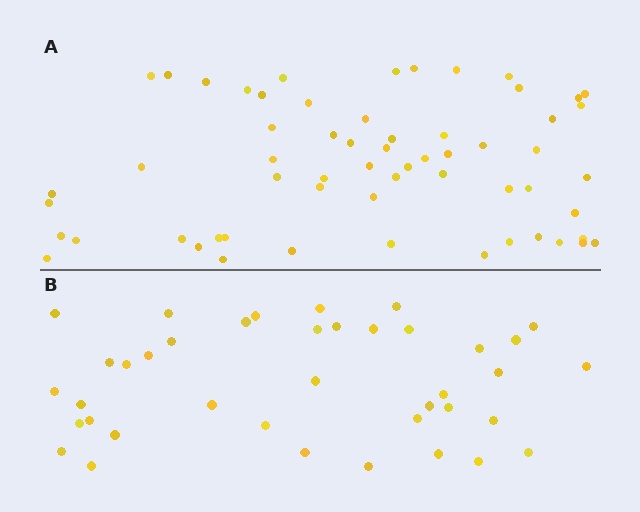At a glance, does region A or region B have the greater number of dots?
Region A (the top region) has more dots.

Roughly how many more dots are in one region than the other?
Region A has approximately 20 more dots than region B.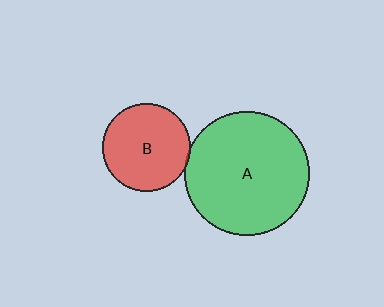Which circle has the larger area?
Circle A (green).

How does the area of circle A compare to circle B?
Approximately 2.0 times.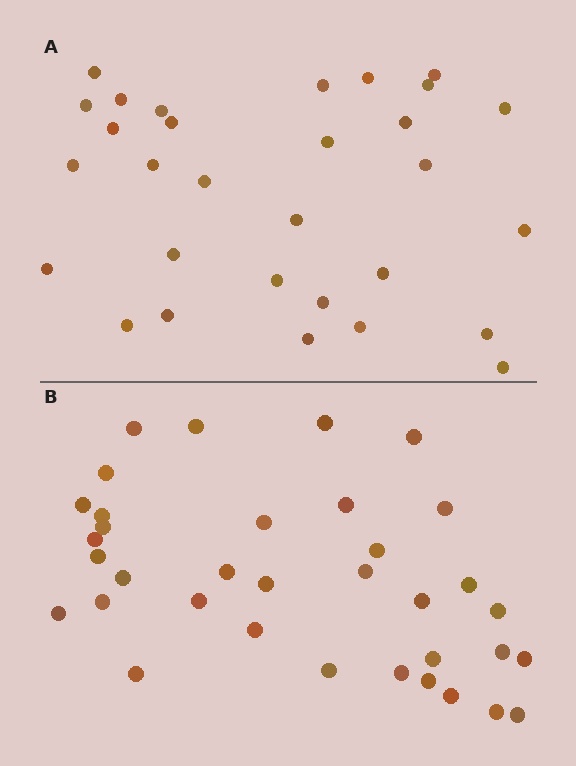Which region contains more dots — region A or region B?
Region B (the bottom region) has more dots.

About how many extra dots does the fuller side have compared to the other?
Region B has about 5 more dots than region A.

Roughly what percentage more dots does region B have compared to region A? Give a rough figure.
About 15% more.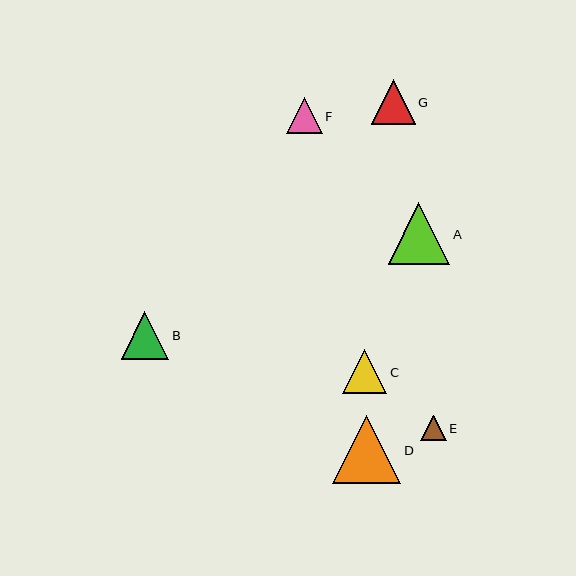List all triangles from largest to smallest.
From largest to smallest: D, A, B, C, G, F, E.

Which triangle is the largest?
Triangle D is the largest with a size of approximately 68 pixels.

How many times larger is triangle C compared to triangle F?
Triangle C is approximately 1.2 times the size of triangle F.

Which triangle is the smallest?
Triangle E is the smallest with a size of approximately 26 pixels.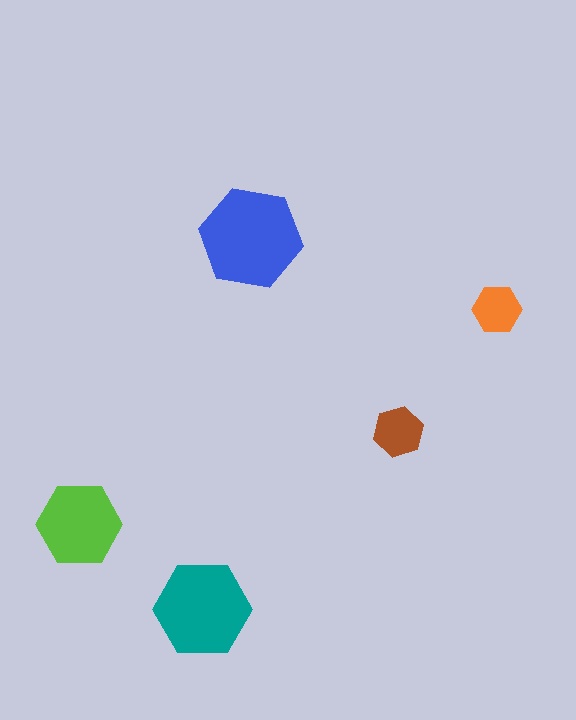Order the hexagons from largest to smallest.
the blue one, the teal one, the lime one, the brown one, the orange one.